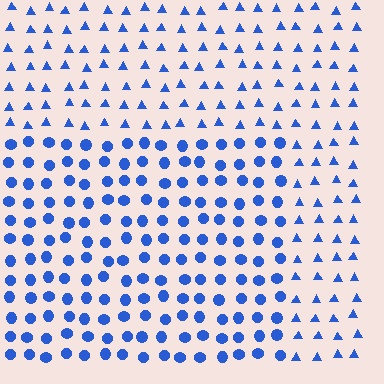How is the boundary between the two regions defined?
The boundary is defined by a change in element shape: circles inside vs. triangles outside. All elements share the same color and spacing.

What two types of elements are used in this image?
The image uses circles inside the rectangle region and triangles outside it.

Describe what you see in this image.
The image is filled with small blue elements arranged in a uniform grid. A rectangle-shaped region contains circles, while the surrounding area contains triangles. The boundary is defined purely by the change in element shape.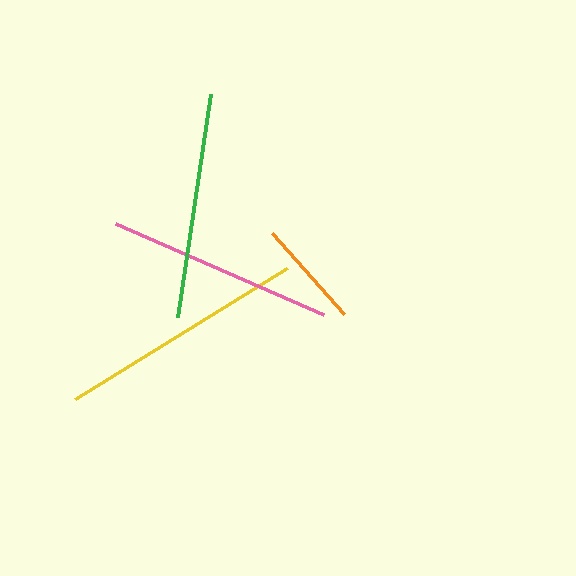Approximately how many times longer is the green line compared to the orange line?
The green line is approximately 2.1 times the length of the orange line.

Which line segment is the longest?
The yellow line is the longest at approximately 249 pixels.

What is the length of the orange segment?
The orange segment is approximately 108 pixels long.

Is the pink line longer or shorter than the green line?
The pink line is longer than the green line.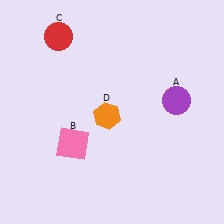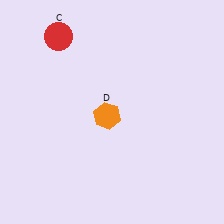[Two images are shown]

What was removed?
The pink square (B), the purple circle (A) were removed in Image 2.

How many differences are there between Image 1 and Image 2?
There are 2 differences between the two images.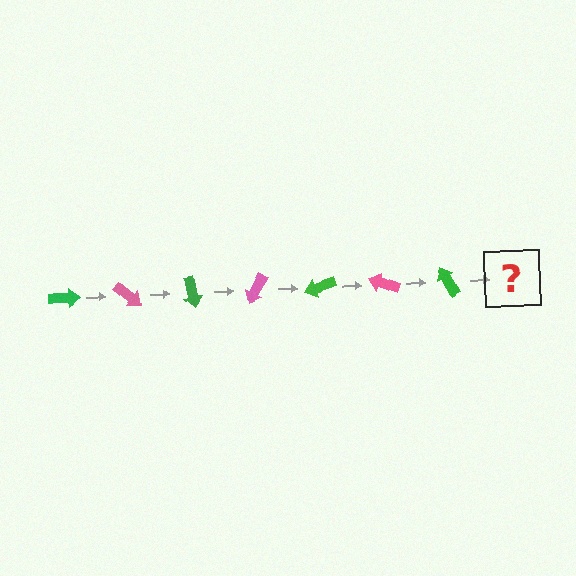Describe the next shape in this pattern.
It should be a pink arrow, rotated 280 degrees from the start.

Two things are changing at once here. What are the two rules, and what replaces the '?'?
The two rules are that it rotates 40 degrees each step and the color cycles through green and pink. The '?' should be a pink arrow, rotated 280 degrees from the start.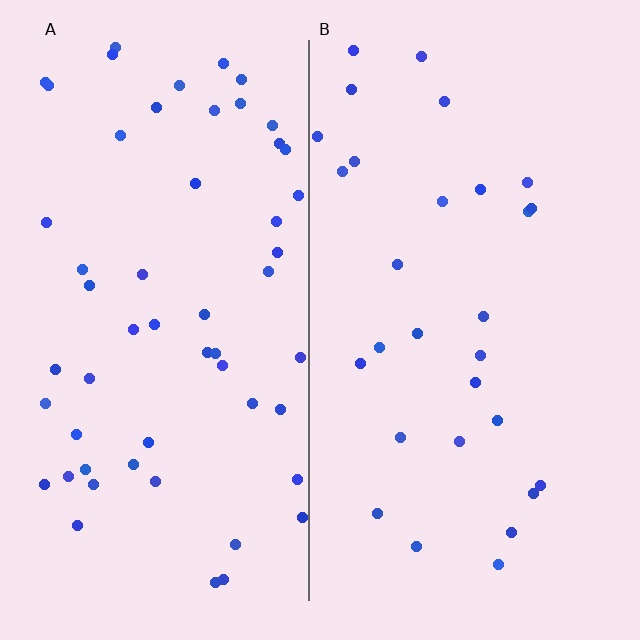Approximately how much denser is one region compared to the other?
Approximately 1.9× — region A over region B.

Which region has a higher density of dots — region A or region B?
A (the left).